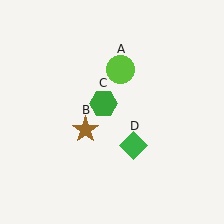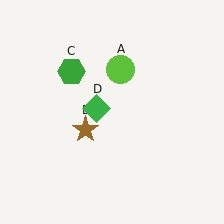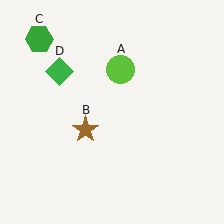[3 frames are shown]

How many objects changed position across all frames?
2 objects changed position: green hexagon (object C), green diamond (object D).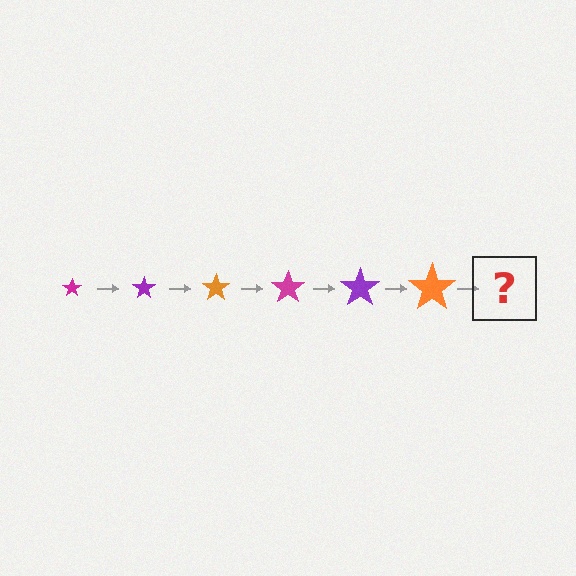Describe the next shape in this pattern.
It should be a magenta star, larger than the previous one.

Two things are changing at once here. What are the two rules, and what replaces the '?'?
The two rules are that the star grows larger each step and the color cycles through magenta, purple, and orange. The '?' should be a magenta star, larger than the previous one.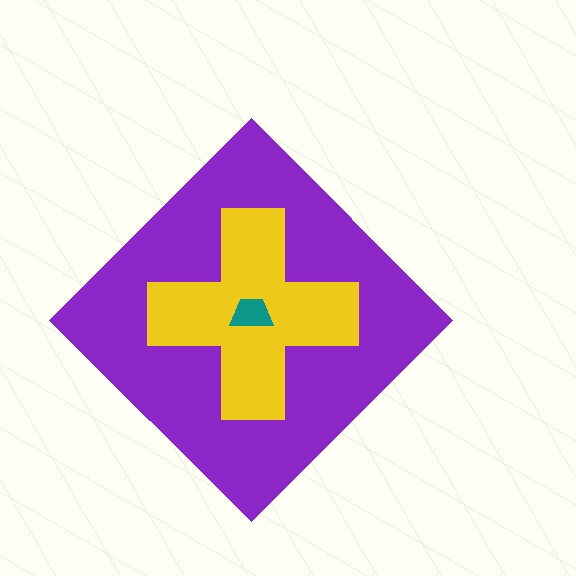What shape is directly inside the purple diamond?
The yellow cross.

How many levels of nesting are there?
3.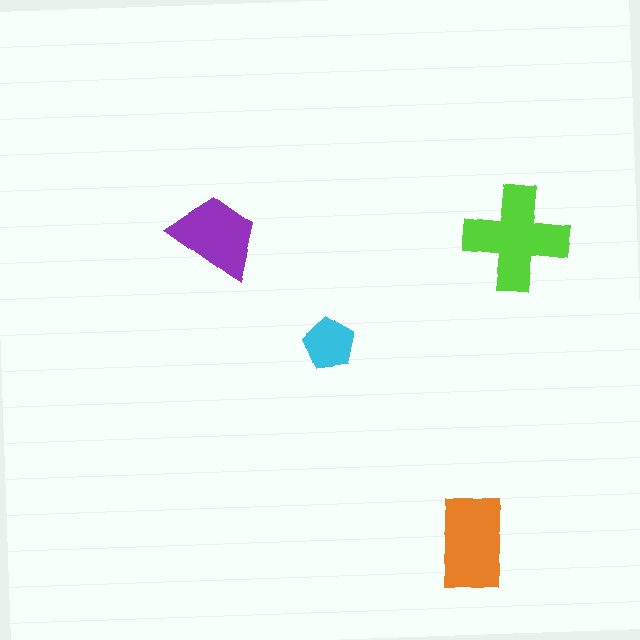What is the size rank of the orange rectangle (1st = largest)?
2nd.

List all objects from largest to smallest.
The lime cross, the orange rectangle, the purple trapezoid, the cyan pentagon.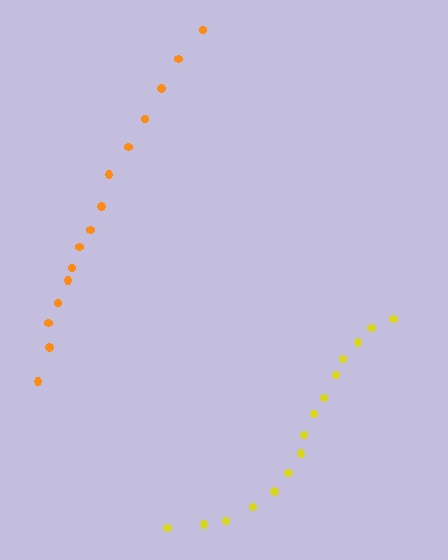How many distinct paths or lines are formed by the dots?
There are 2 distinct paths.